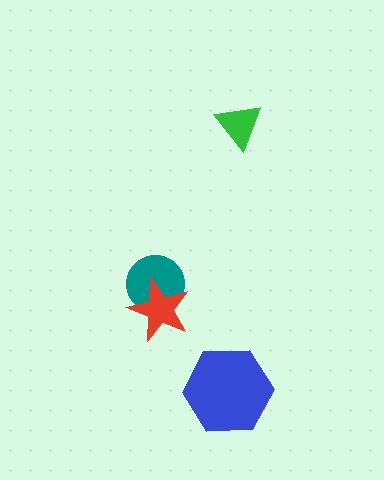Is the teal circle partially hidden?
Yes, it is partially covered by another shape.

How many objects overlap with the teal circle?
1 object overlaps with the teal circle.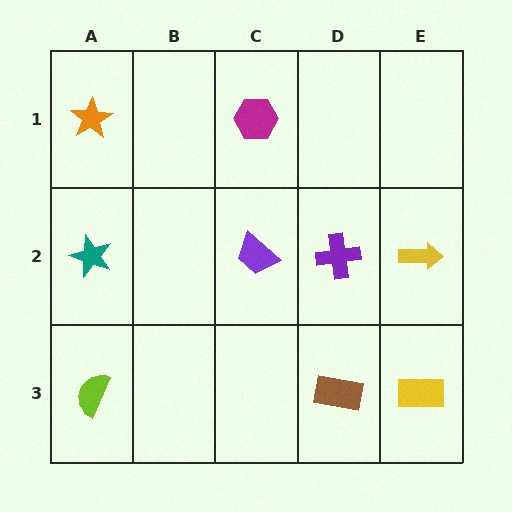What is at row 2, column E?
A yellow arrow.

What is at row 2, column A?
A teal star.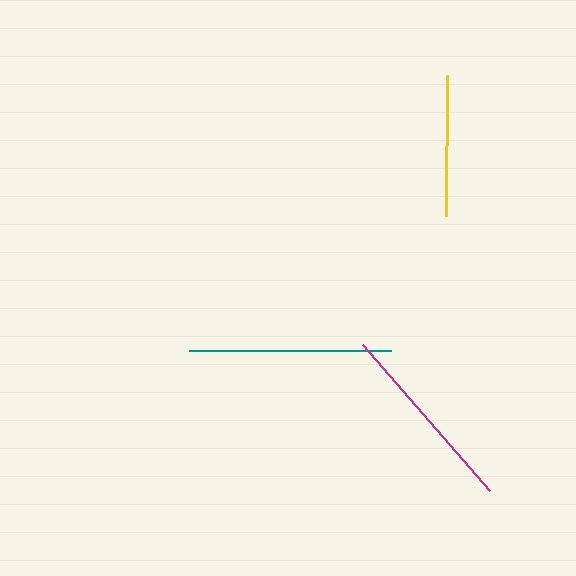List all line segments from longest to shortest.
From longest to shortest: teal, magenta, yellow.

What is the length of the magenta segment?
The magenta segment is approximately 194 pixels long.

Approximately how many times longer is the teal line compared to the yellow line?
The teal line is approximately 1.4 times the length of the yellow line.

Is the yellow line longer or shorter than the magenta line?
The magenta line is longer than the yellow line.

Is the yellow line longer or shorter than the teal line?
The teal line is longer than the yellow line.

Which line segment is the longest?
The teal line is the longest at approximately 202 pixels.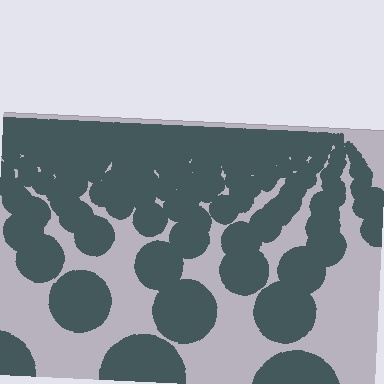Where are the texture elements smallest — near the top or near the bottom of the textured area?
Near the top.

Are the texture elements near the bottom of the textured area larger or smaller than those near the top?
Larger. Near the bottom, elements are closer to the viewer and appear at a bigger on-screen size.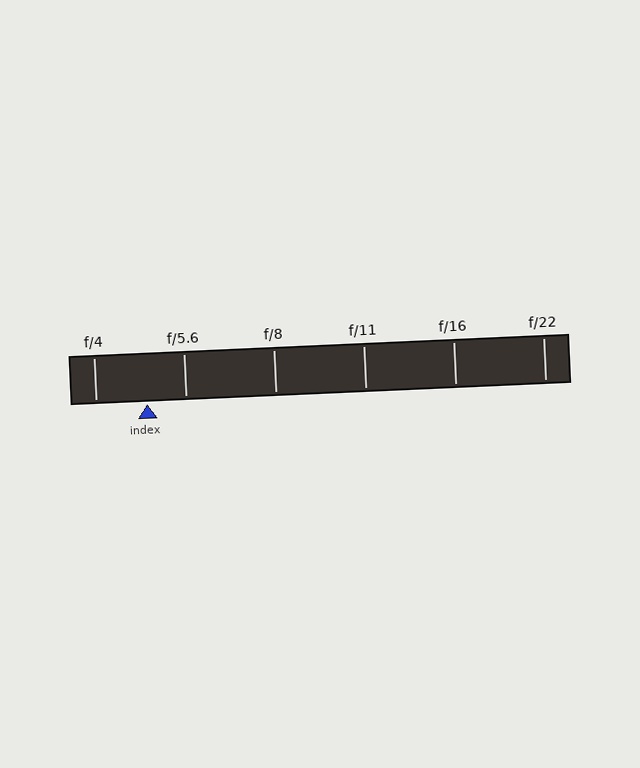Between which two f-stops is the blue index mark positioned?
The index mark is between f/4 and f/5.6.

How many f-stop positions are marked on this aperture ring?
There are 6 f-stop positions marked.